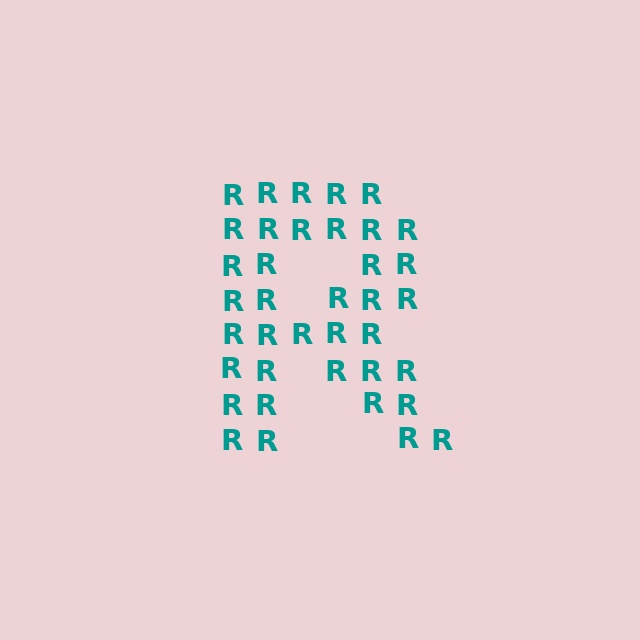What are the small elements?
The small elements are letter R's.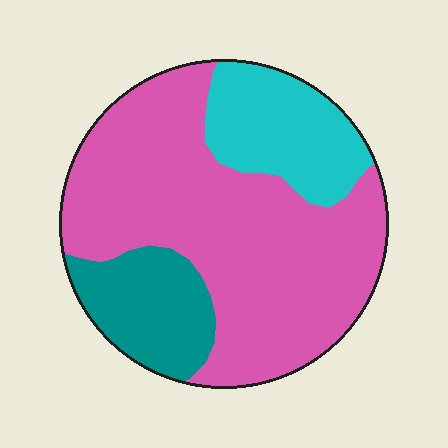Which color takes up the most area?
Pink, at roughly 65%.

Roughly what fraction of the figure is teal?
Teal covers around 15% of the figure.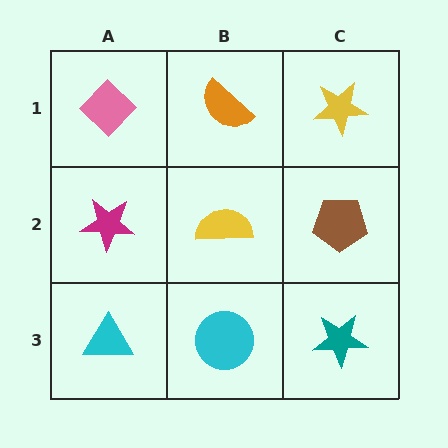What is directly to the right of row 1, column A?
An orange semicircle.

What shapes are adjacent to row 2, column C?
A yellow star (row 1, column C), a teal star (row 3, column C), a yellow semicircle (row 2, column B).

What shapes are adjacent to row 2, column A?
A pink diamond (row 1, column A), a cyan triangle (row 3, column A), a yellow semicircle (row 2, column B).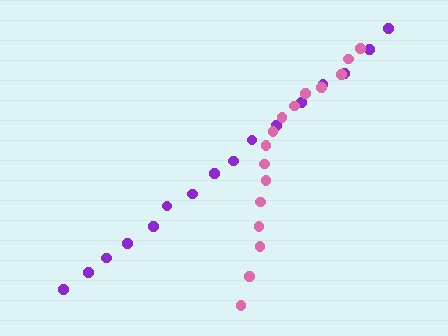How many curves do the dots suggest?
There are 2 distinct paths.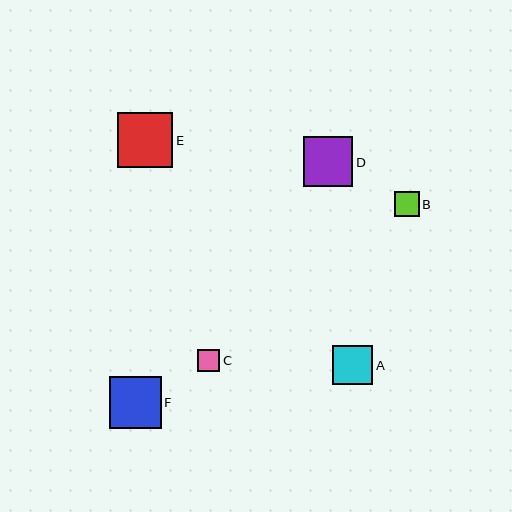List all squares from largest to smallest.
From largest to smallest: E, F, D, A, B, C.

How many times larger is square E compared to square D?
Square E is approximately 1.1 times the size of square D.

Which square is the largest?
Square E is the largest with a size of approximately 55 pixels.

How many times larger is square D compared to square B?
Square D is approximately 2.0 times the size of square B.